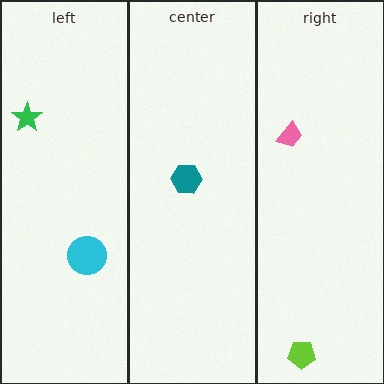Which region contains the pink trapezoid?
The right region.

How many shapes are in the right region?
2.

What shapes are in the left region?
The cyan circle, the green star.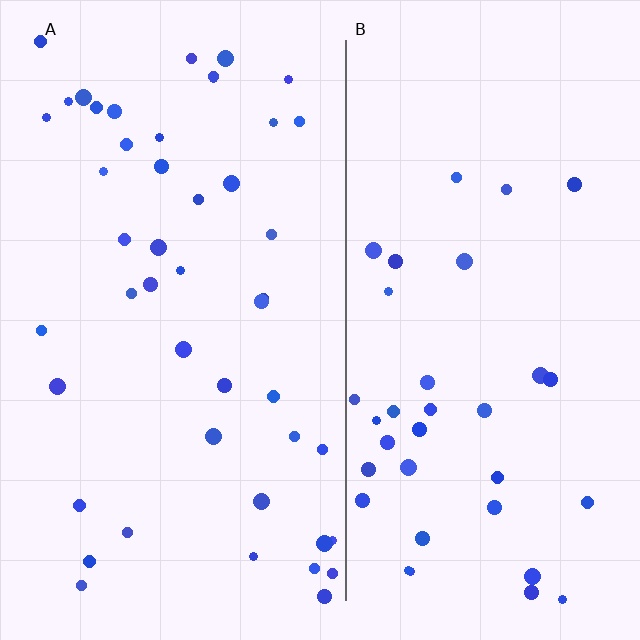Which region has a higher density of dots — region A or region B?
A (the left).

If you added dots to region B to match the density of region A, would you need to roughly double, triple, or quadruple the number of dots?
Approximately double.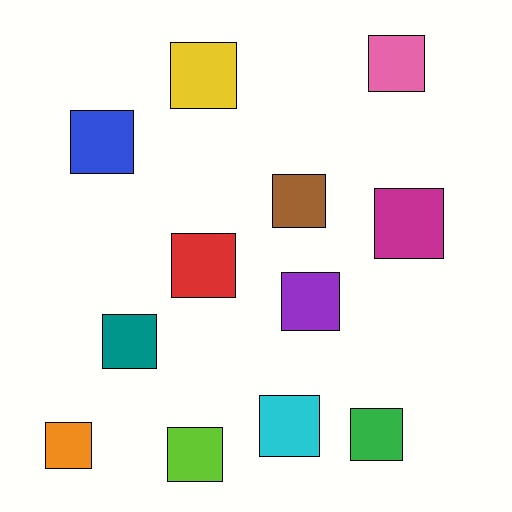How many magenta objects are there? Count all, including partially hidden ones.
There is 1 magenta object.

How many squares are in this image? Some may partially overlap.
There are 12 squares.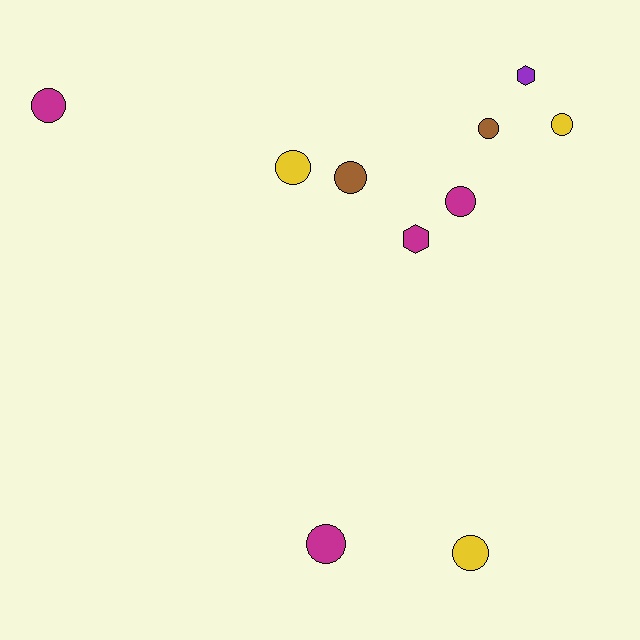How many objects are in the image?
There are 10 objects.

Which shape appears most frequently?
Circle, with 8 objects.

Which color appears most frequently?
Magenta, with 4 objects.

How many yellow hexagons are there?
There are no yellow hexagons.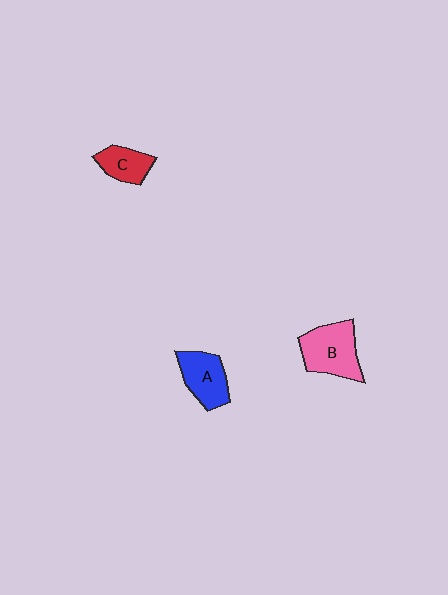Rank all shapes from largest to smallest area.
From largest to smallest: B (pink), A (blue), C (red).